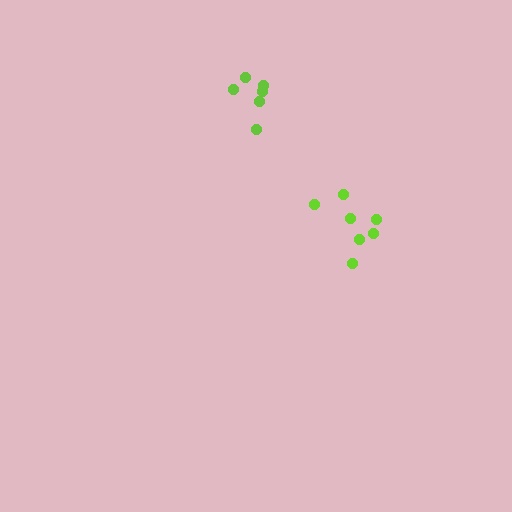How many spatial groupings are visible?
There are 2 spatial groupings.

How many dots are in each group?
Group 1: 7 dots, Group 2: 6 dots (13 total).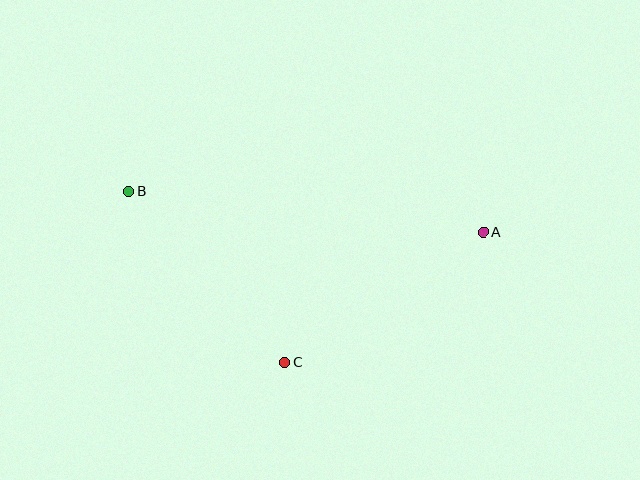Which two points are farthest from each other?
Points A and B are farthest from each other.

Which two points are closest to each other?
Points B and C are closest to each other.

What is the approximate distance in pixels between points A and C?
The distance between A and C is approximately 237 pixels.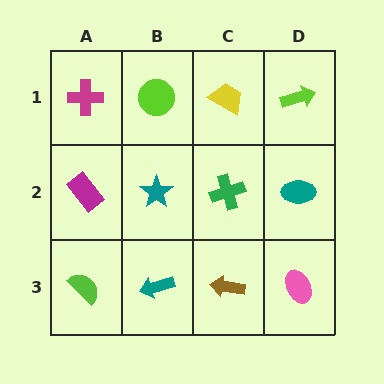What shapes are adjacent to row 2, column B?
A lime circle (row 1, column B), a teal arrow (row 3, column B), a magenta rectangle (row 2, column A), a green cross (row 2, column C).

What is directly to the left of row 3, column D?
A brown arrow.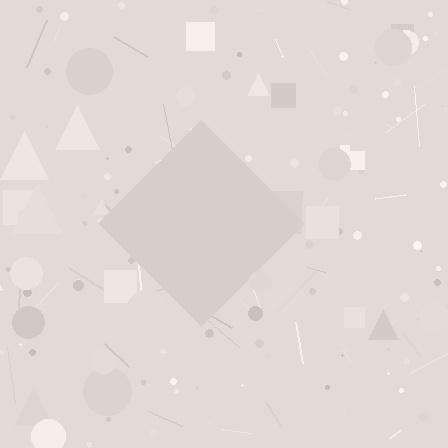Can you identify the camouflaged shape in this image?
The camouflaged shape is a diamond.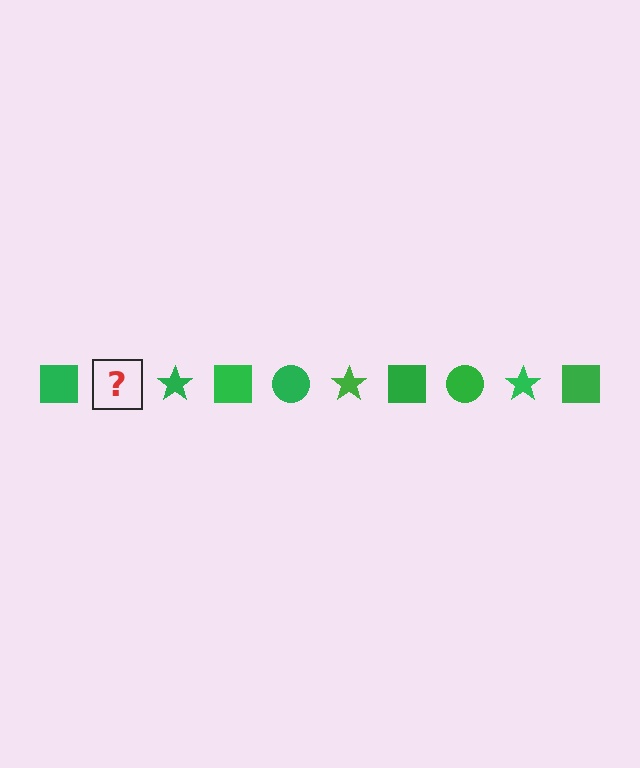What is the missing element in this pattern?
The missing element is a green circle.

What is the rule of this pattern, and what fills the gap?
The rule is that the pattern cycles through square, circle, star shapes in green. The gap should be filled with a green circle.